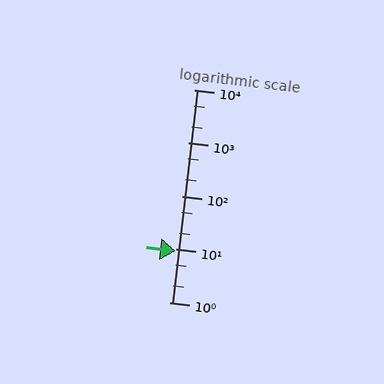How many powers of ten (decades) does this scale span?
The scale spans 4 decades, from 1 to 10000.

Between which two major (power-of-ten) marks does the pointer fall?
The pointer is between 1 and 10.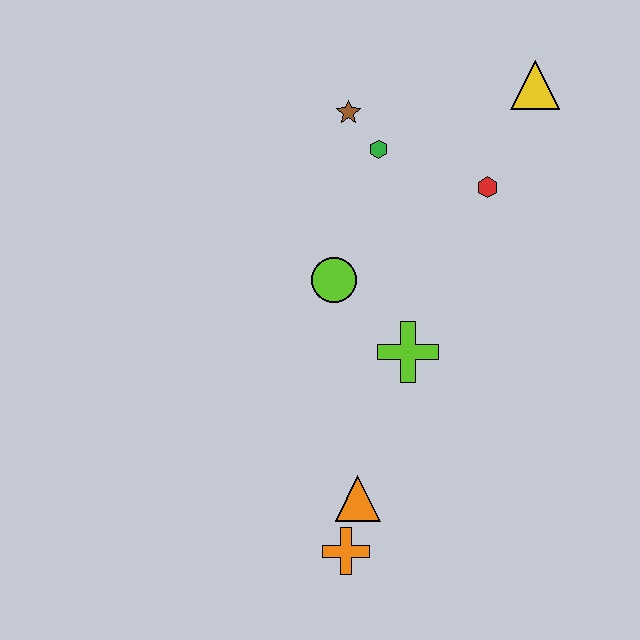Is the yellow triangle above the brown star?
Yes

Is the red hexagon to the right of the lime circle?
Yes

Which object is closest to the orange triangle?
The orange cross is closest to the orange triangle.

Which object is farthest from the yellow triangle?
The orange cross is farthest from the yellow triangle.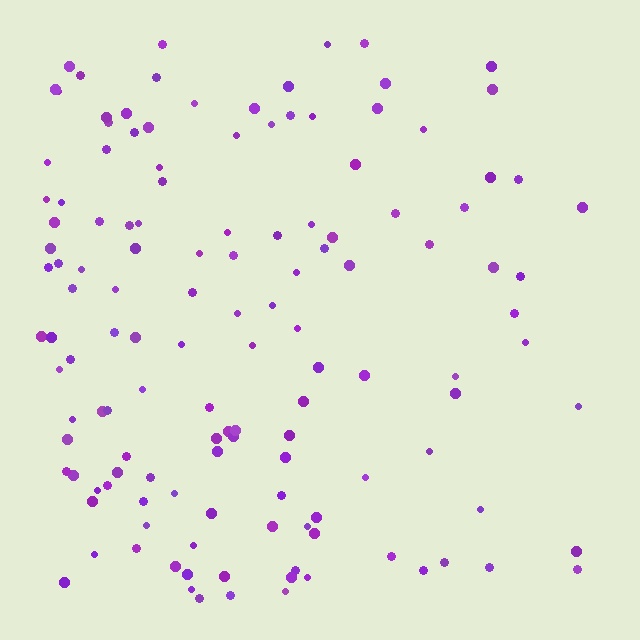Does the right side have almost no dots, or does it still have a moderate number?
Still a moderate number, just noticeably fewer than the left.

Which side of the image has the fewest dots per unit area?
The right.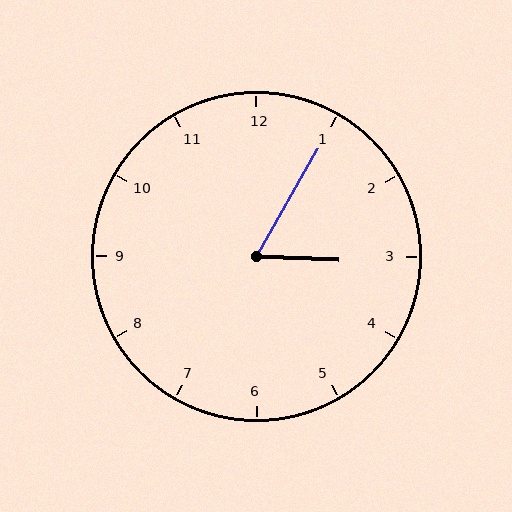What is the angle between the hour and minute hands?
Approximately 62 degrees.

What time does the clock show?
3:05.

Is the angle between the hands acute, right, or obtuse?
It is acute.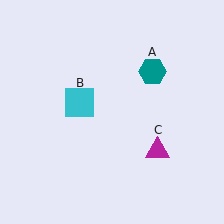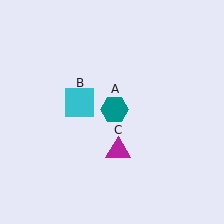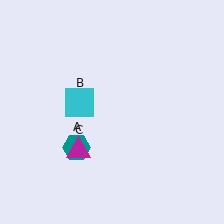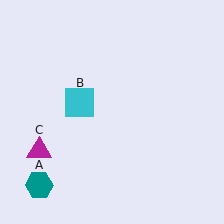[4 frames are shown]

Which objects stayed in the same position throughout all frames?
Cyan square (object B) remained stationary.